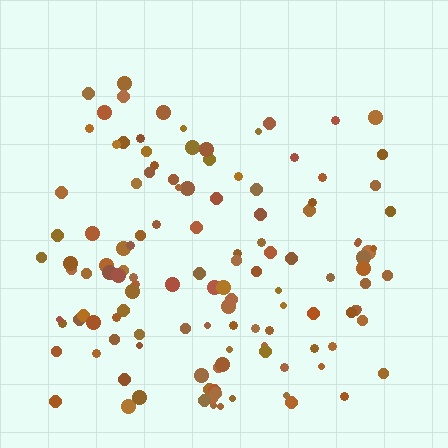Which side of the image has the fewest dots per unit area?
The top.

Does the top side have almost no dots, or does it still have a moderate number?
Still a moderate number, just noticeably fewer than the bottom.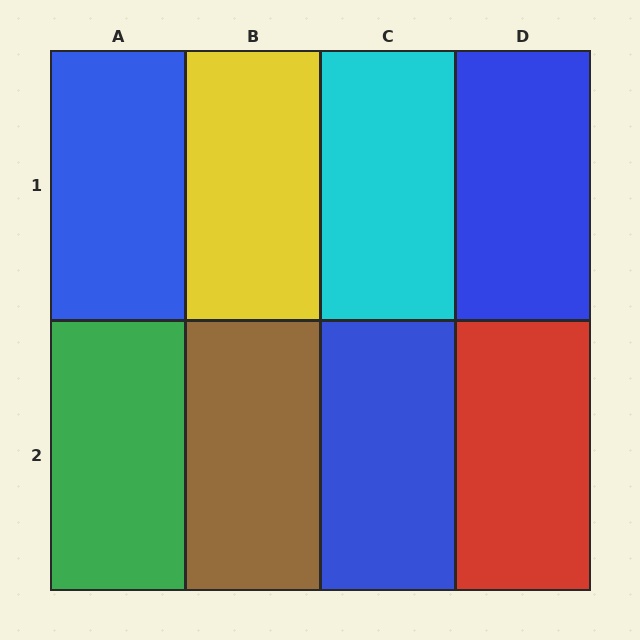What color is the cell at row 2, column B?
Brown.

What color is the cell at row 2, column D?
Red.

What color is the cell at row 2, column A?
Green.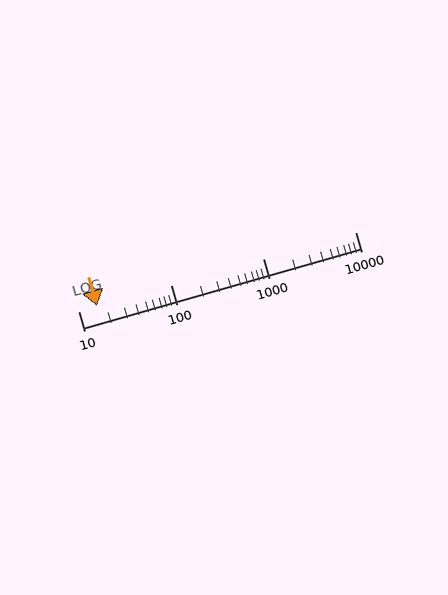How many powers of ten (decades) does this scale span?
The scale spans 3 decades, from 10 to 10000.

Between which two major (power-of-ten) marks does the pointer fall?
The pointer is between 10 and 100.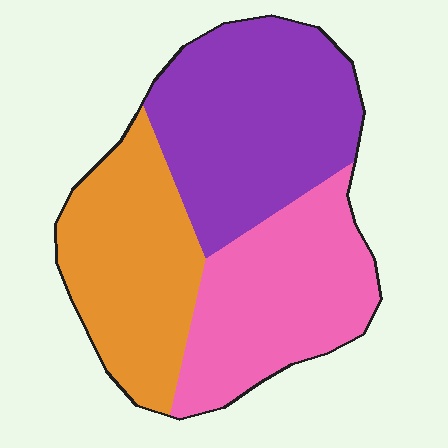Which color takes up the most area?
Purple, at roughly 40%.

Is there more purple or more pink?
Purple.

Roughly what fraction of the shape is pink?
Pink covers around 30% of the shape.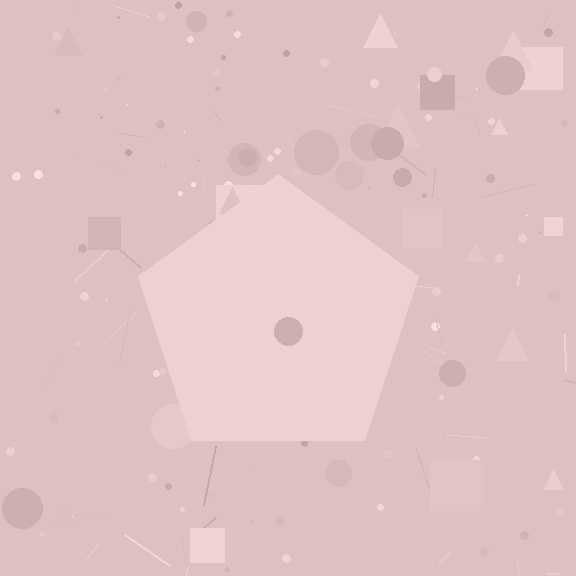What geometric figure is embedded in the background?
A pentagon is embedded in the background.